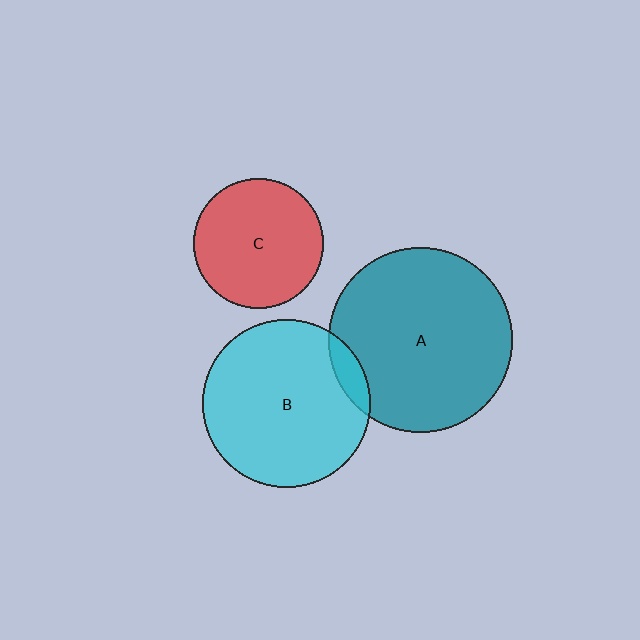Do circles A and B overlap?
Yes.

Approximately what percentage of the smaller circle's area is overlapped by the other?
Approximately 10%.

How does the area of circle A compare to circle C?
Approximately 2.0 times.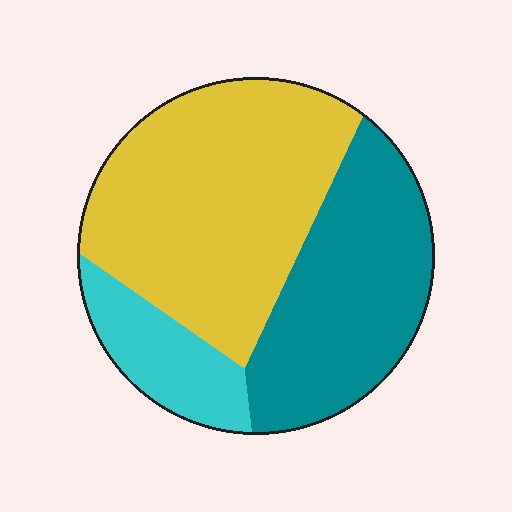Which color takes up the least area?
Cyan, at roughly 15%.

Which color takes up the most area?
Yellow, at roughly 50%.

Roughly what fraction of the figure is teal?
Teal covers 35% of the figure.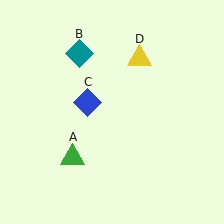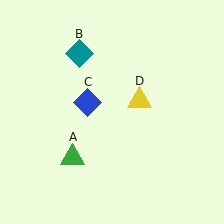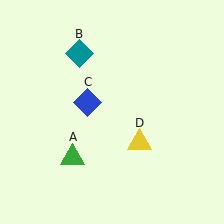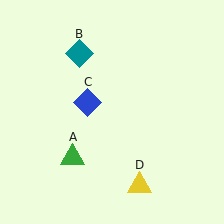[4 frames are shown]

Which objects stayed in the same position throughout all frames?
Green triangle (object A) and teal diamond (object B) and blue diamond (object C) remained stationary.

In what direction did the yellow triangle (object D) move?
The yellow triangle (object D) moved down.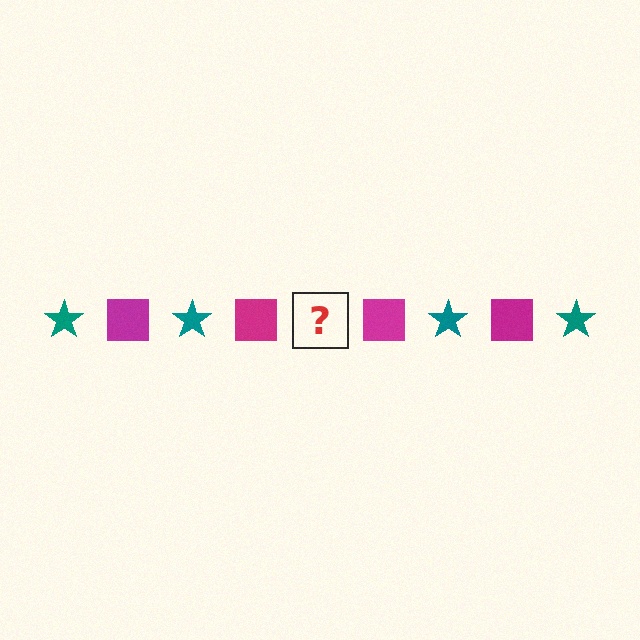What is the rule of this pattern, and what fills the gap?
The rule is that the pattern alternates between teal star and magenta square. The gap should be filled with a teal star.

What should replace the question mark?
The question mark should be replaced with a teal star.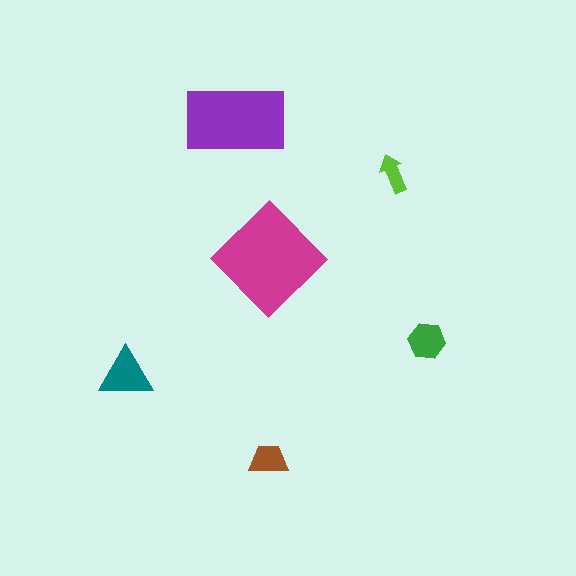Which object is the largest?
The magenta diamond.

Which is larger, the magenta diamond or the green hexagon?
The magenta diamond.